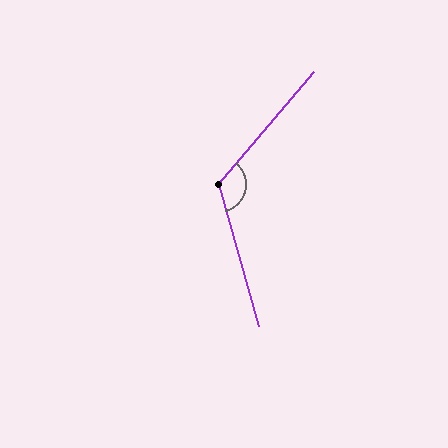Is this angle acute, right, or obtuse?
It is obtuse.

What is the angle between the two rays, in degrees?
Approximately 124 degrees.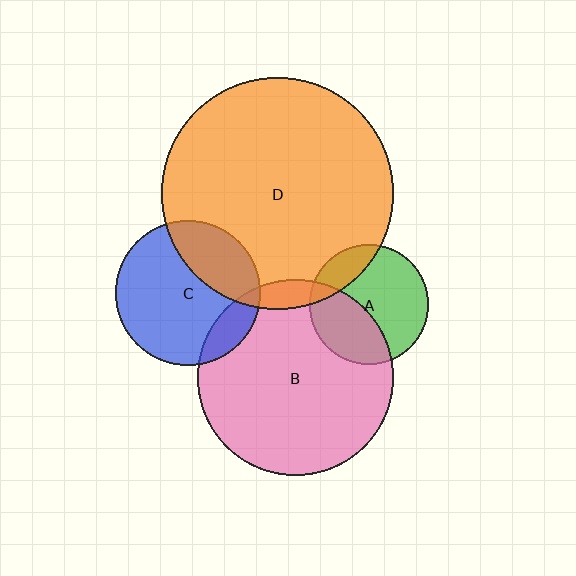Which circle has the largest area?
Circle D (orange).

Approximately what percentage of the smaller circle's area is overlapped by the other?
Approximately 40%.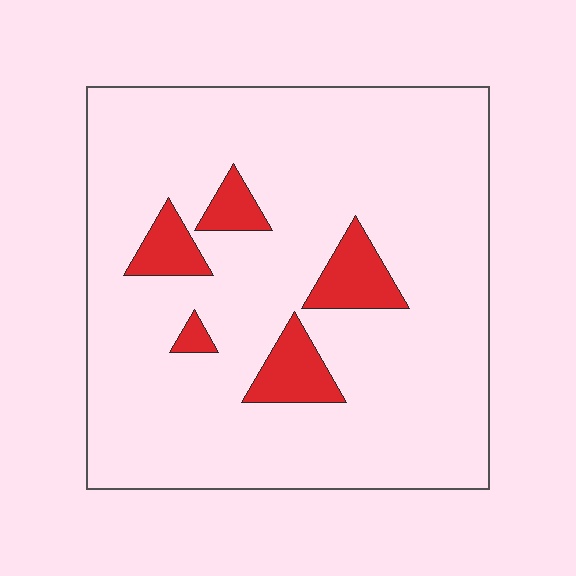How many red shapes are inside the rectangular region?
5.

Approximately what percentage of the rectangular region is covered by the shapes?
Approximately 10%.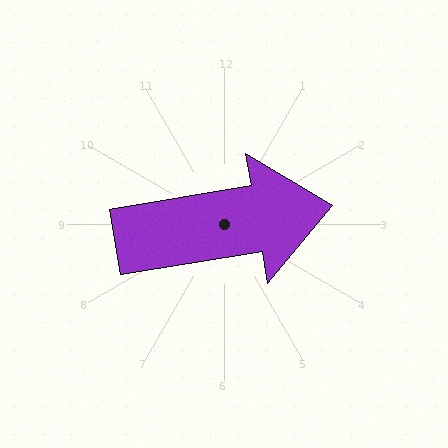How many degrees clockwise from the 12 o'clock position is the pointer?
Approximately 80 degrees.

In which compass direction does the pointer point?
East.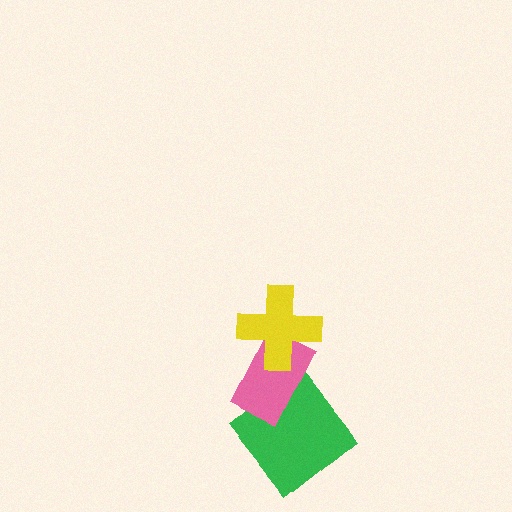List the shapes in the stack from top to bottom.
From top to bottom: the yellow cross, the pink rectangle, the green diamond.